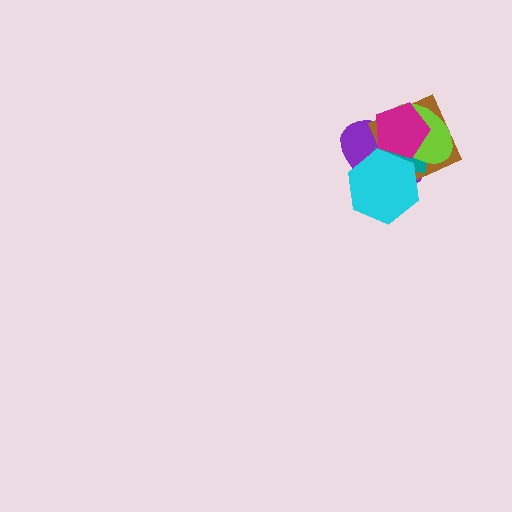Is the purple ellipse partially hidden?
Yes, it is partially covered by another shape.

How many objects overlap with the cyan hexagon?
5 objects overlap with the cyan hexagon.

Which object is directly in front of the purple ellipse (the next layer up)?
The brown square is directly in front of the purple ellipse.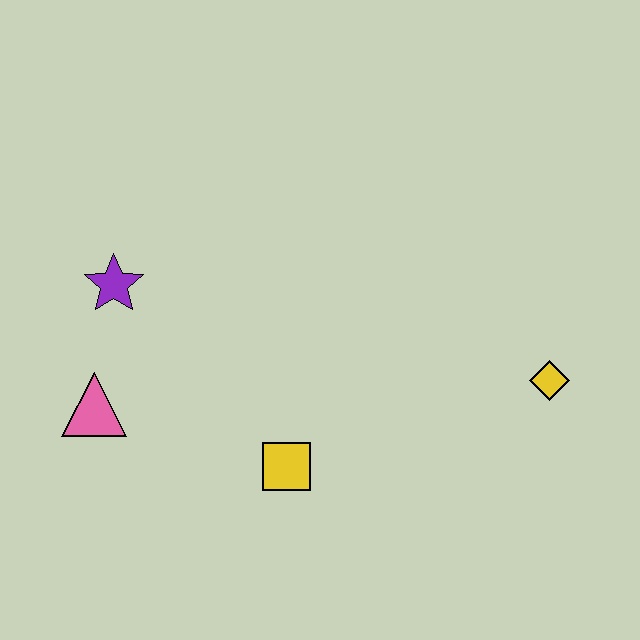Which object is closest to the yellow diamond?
The yellow square is closest to the yellow diamond.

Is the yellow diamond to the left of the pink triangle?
No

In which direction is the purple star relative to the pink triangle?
The purple star is above the pink triangle.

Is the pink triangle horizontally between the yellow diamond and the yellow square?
No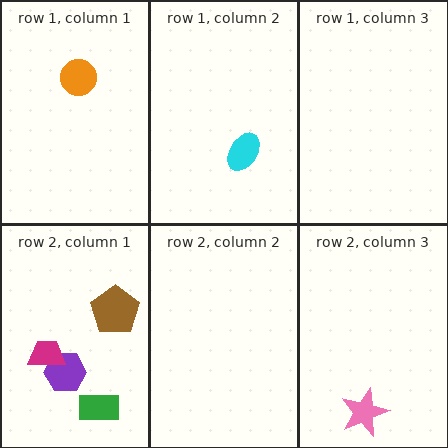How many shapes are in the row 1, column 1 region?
1.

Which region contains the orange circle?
The row 1, column 1 region.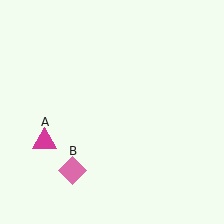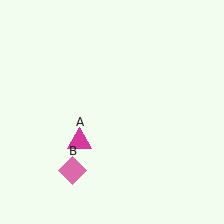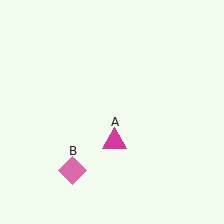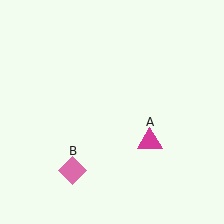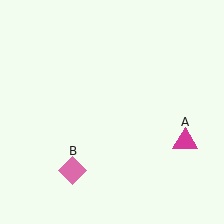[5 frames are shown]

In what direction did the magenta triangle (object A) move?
The magenta triangle (object A) moved right.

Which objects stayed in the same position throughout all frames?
Pink diamond (object B) remained stationary.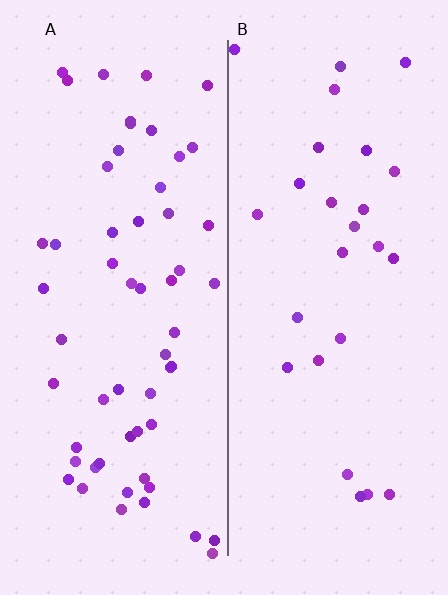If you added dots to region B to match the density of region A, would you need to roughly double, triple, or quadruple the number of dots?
Approximately double.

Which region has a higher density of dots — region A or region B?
A (the left).